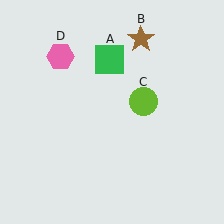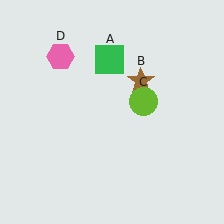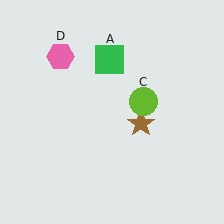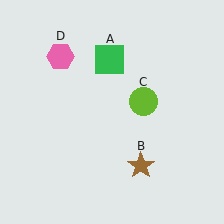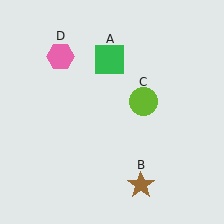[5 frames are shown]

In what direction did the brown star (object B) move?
The brown star (object B) moved down.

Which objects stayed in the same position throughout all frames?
Green square (object A) and lime circle (object C) and pink hexagon (object D) remained stationary.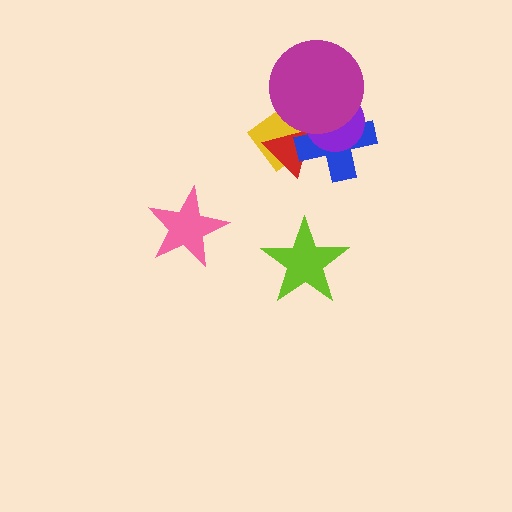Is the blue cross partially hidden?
Yes, it is partially covered by another shape.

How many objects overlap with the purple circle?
3 objects overlap with the purple circle.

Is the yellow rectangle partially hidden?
Yes, it is partially covered by another shape.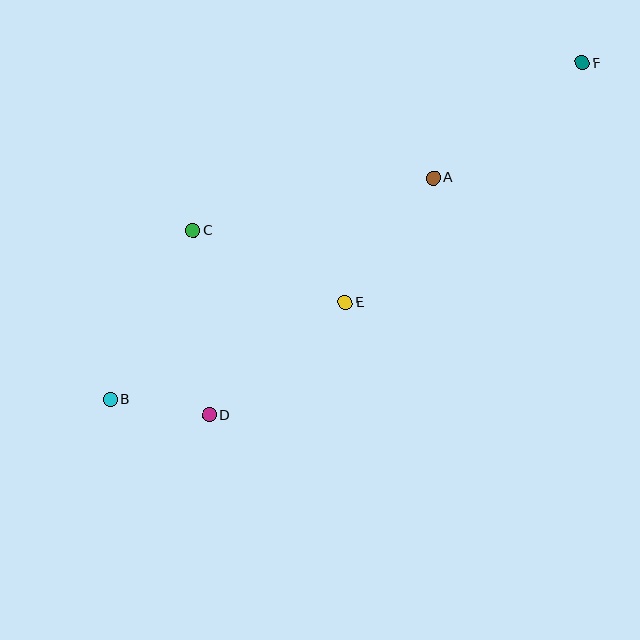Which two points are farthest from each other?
Points B and F are farthest from each other.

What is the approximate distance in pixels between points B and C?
The distance between B and C is approximately 188 pixels.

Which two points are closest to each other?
Points B and D are closest to each other.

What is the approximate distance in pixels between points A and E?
The distance between A and E is approximately 152 pixels.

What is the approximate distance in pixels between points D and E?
The distance between D and E is approximately 177 pixels.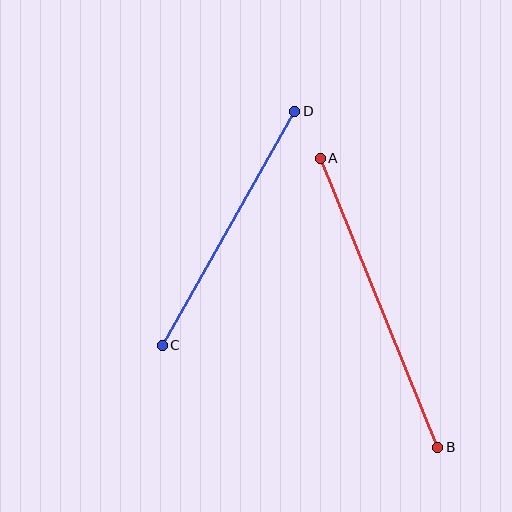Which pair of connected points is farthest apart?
Points A and B are farthest apart.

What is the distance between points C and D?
The distance is approximately 269 pixels.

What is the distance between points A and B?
The distance is approximately 312 pixels.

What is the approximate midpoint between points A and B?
The midpoint is at approximately (379, 303) pixels.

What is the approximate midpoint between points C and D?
The midpoint is at approximately (228, 228) pixels.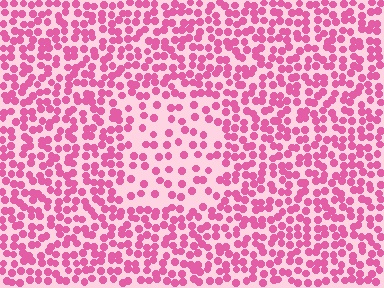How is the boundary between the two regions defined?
The boundary is defined by a change in element density (approximately 2.0x ratio). All elements are the same color, size, and shape.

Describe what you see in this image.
The image contains small pink elements arranged at two different densities. A rectangle-shaped region is visible where the elements are less densely packed than the surrounding area.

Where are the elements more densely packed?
The elements are more densely packed outside the rectangle boundary.